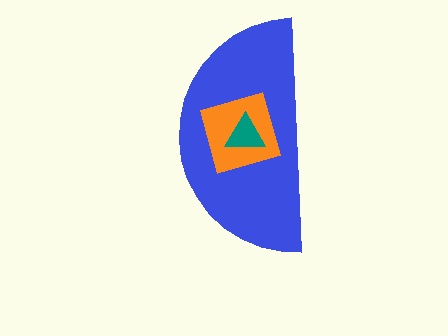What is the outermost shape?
The blue semicircle.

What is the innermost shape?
The teal triangle.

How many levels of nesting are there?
3.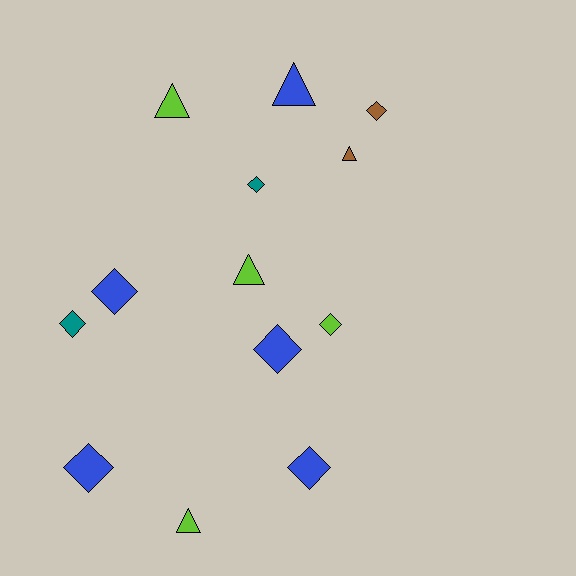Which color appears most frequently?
Blue, with 5 objects.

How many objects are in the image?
There are 13 objects.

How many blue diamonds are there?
There are 4 blue diamonds.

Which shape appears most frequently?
Diamond, with 8 objects.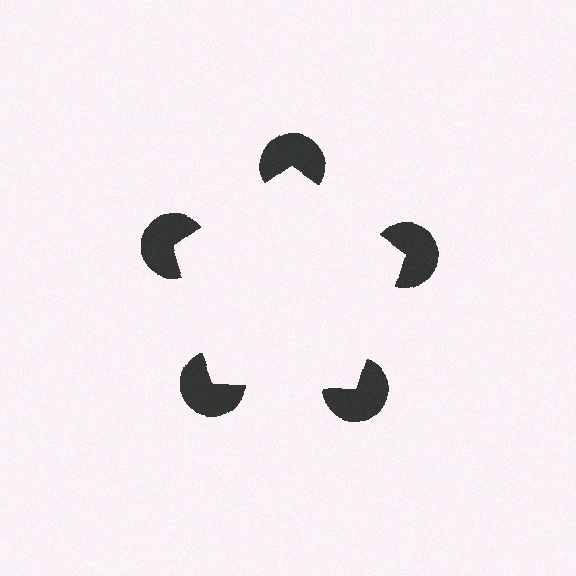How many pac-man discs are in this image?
There are 5 — one at each vertex of the illusory pentagon.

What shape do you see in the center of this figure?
An illusory pentagon — its edges are inferred from the aligned wedge cuts in the pac-man discs, not physically drawn.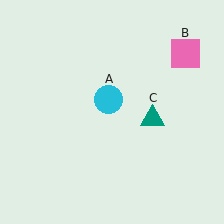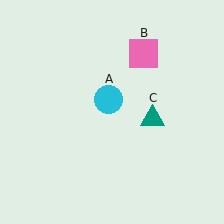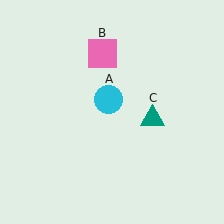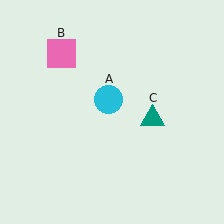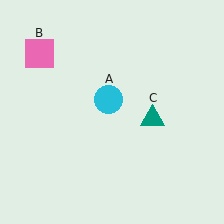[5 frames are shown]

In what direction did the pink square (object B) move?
The pink square (object B) moved left.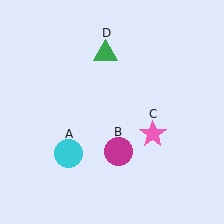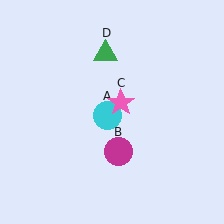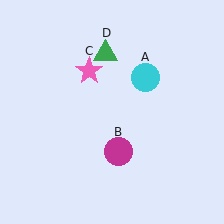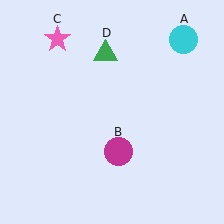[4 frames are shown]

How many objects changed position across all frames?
2 objects changed position: cyan circle (object A), pink star (object C).